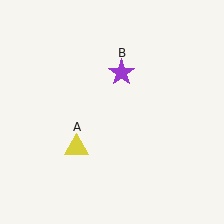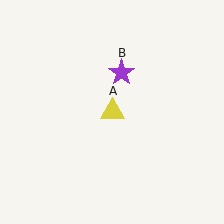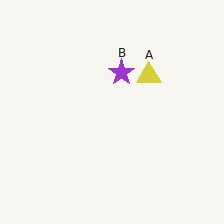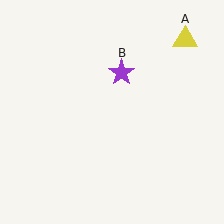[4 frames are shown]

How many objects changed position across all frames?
1 object changed position: yellow triangle (object A).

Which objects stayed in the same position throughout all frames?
Purple star (object B) remained stationary.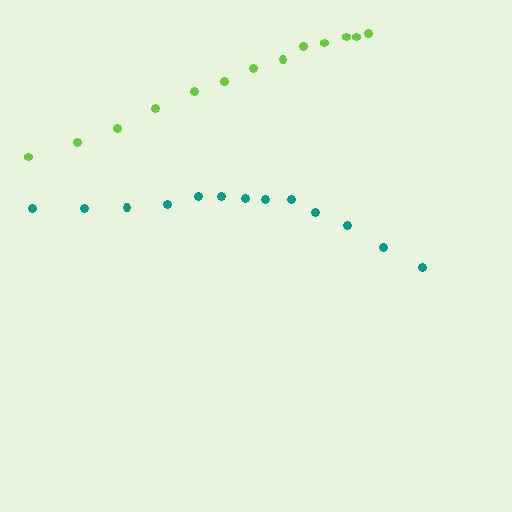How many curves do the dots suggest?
There are 2 distinct paths.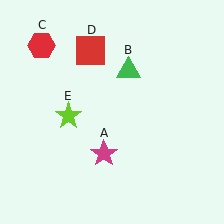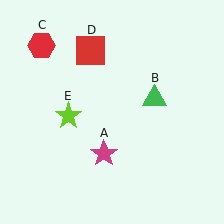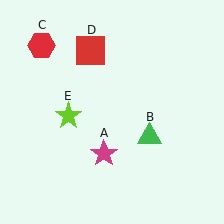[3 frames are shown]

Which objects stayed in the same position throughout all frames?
Magenta star (object A) and red hexagon (object C) and red square (object D) and lime star (object E) remained stationary.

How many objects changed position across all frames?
1 object changed position: green triangle (object B).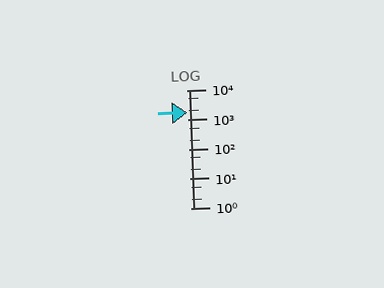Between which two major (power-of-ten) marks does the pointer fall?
The pointer is between 1000 and 10000.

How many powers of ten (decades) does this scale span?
The scale spans 4 decades, from 1 to 10000.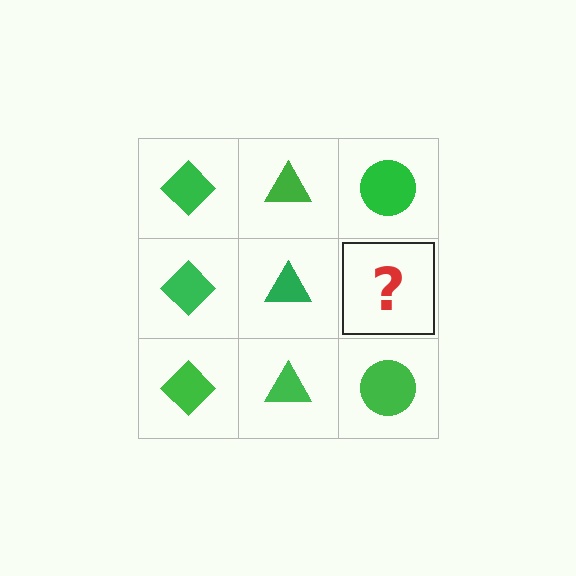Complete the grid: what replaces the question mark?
The question mark should be replaced with a green circle.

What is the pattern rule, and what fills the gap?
The rule is that each column has a consistent shape. The gap should be filled with a green circle.